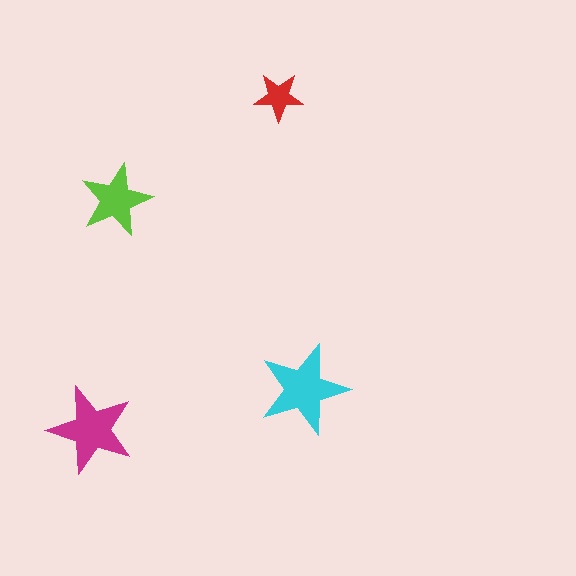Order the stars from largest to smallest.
the cyan one, the magenta one, the lime one, the red one.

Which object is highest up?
The red star is topmost.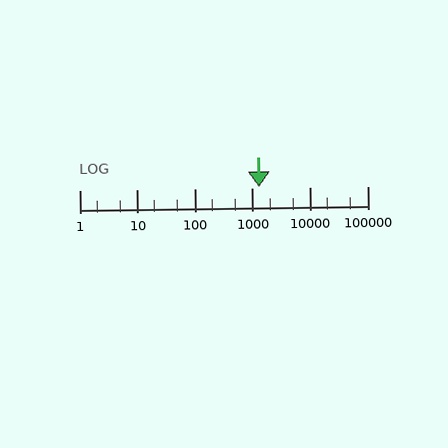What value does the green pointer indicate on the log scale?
The pointer indicates approximately 1300.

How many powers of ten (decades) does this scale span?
The scale spans 5 decades, from 1 to 100000.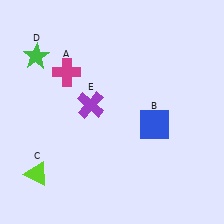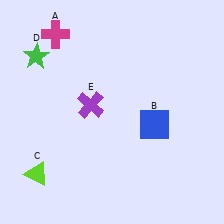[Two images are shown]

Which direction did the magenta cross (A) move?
The magenta cross (A) moved up.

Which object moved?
The magenta cross (A) moved up.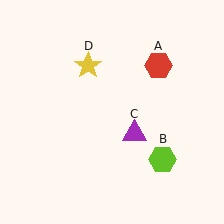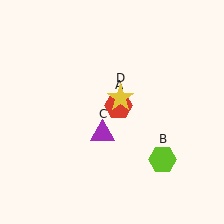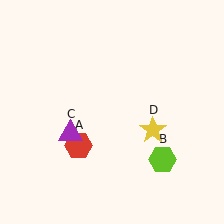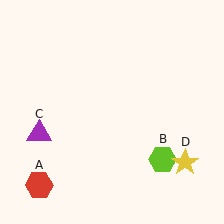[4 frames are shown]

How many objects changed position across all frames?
3 objects changed position: red hexagon (object A), purple triangle (object C), yellow star (object D).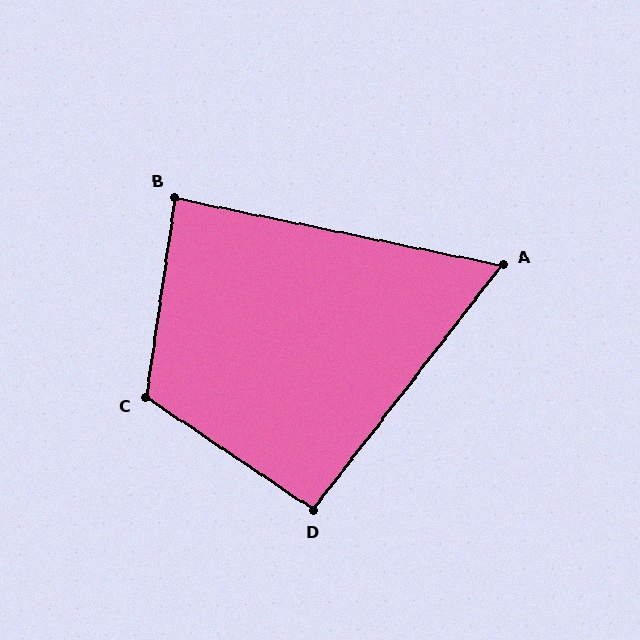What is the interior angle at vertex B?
Approximately 86 degrees (approximately right).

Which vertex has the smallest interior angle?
A, at approximately 64 degrees.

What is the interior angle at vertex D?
Approximately 94 degrees (approximately right).